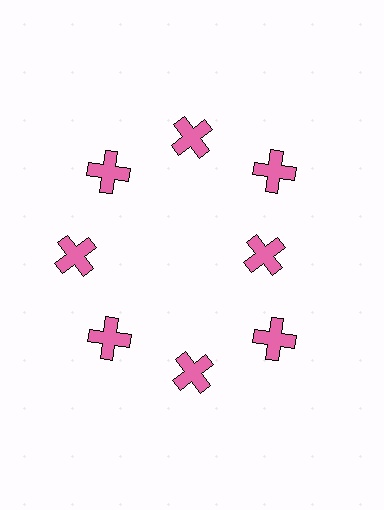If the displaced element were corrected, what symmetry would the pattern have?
It would have 8-fold rotational symmetry — the pattern would map onto itself every 45 degrees.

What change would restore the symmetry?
The symmetry would be restored by moving it outward, back onto the ring so that all 8 crosses sit at equal angles and equal distance from the center.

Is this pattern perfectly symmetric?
No. The 8 pink crosses are arranged in a ring, but one element near the 3 o'clock position is pulled inward toward the center, breaking the 8-fold rotational symmetry.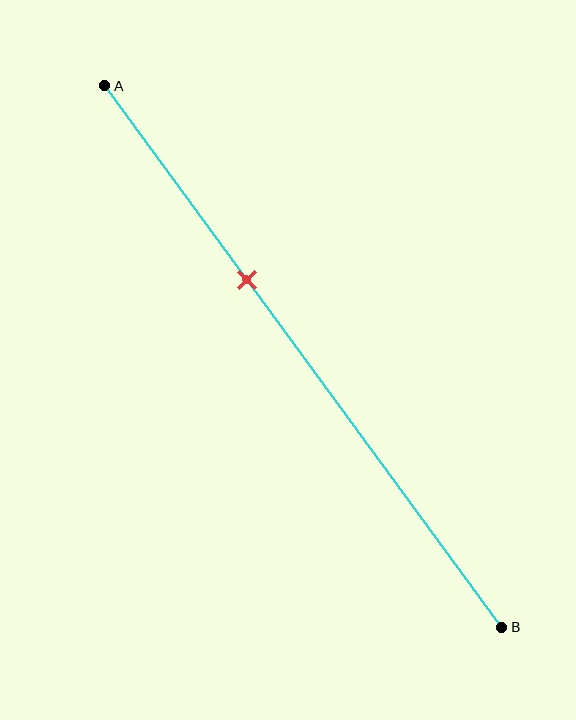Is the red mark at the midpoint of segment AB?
No, the mark is at about 35% from A, not at the 50% midpoint.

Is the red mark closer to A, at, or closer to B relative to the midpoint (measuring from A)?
The red mark is closer to point A than the midpoint of segment AB.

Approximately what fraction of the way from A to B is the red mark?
The red mark is approximately 35% of the way from A to B.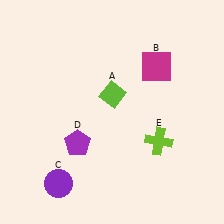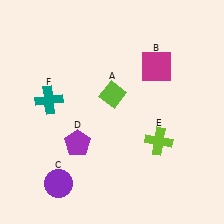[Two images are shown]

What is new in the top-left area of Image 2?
A teal cross (F) was added in the top-left area of Image 2.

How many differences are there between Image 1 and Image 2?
There is 1 difference between the two images.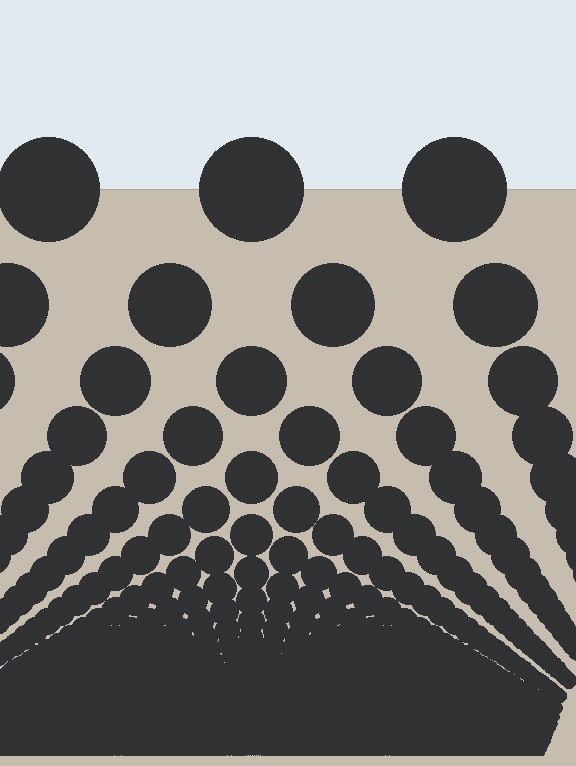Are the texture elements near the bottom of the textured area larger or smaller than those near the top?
Smaller. The gradient is inverted — elements near the bottom are smaller and denser.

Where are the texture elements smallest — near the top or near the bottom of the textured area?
Near the bottom.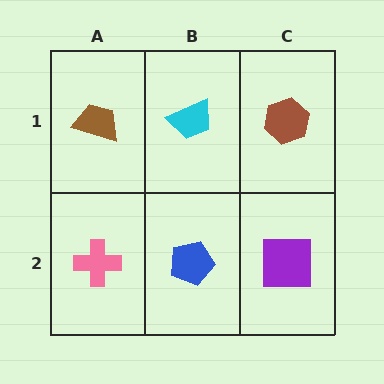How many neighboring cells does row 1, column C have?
2.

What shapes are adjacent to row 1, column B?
A blue pentagon (row 2, column B), a brown trapezoid (row 1, column A), a brown hexagon (row 1, column C).